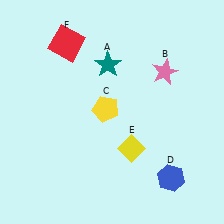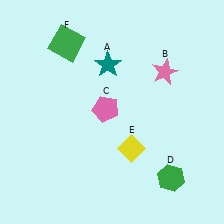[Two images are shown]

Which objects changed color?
C changed from yellow to pink. D changed from blue to green. F changed from red to green.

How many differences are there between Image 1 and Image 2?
There are 3 differences between the two images.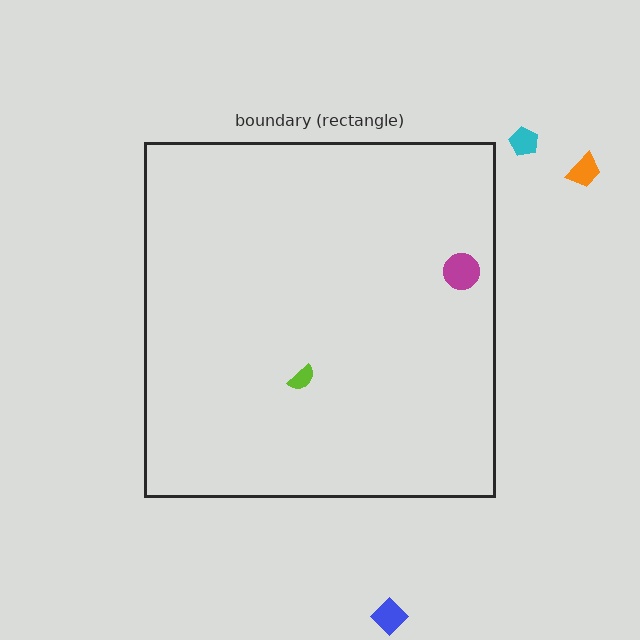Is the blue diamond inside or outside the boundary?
Outside.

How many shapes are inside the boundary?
2 inside, 3 outside.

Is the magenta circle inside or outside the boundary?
Inside.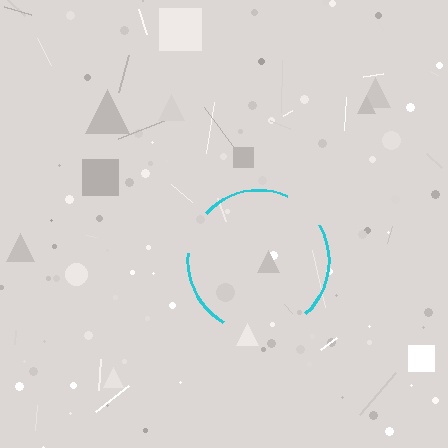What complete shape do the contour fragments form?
The contour fragments form a circle.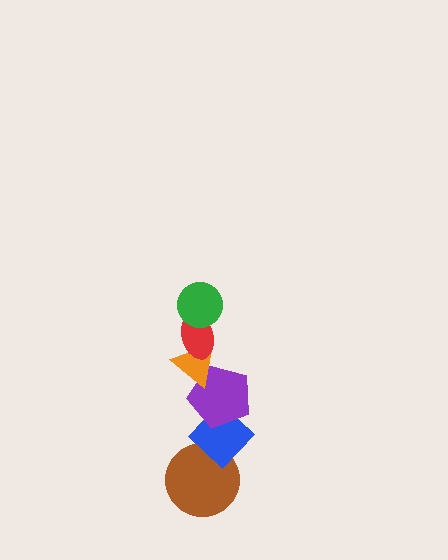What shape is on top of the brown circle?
The blue diamond is on top of the brown circle.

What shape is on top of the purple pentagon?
The orange triangle is on top of the purple pentagon.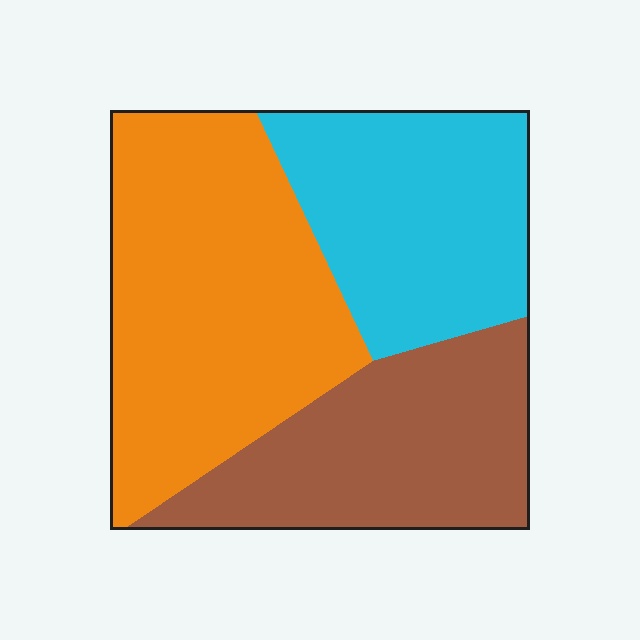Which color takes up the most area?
Orange, at roughly 40%.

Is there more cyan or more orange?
Orange.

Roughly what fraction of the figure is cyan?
Cyan covers roughly 30% of the figure.